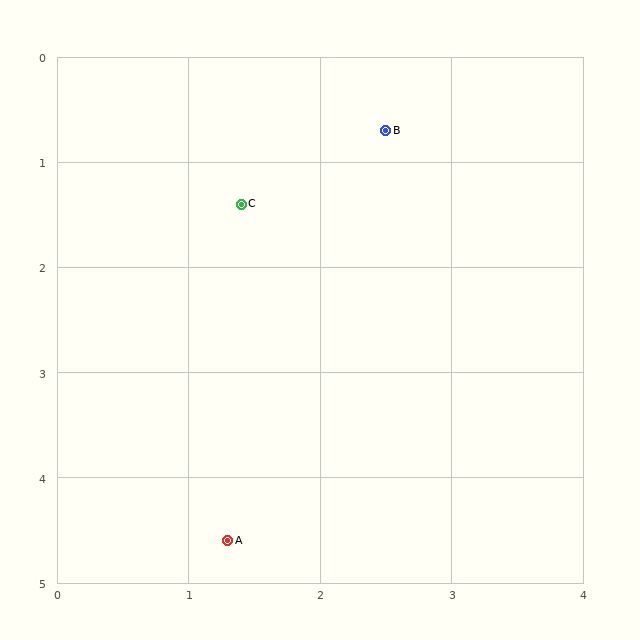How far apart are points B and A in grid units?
Points B and A are about 4.1 grid units apart.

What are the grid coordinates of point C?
Point C is at approximately (1.4, 1.4).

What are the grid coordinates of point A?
Point A is at approximately (1.3, 4.6).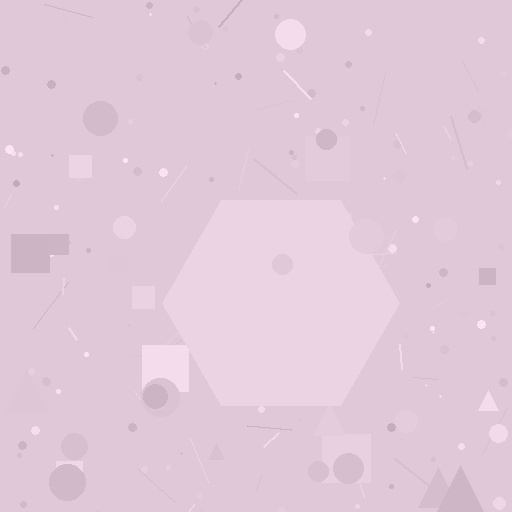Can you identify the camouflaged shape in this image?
The camouflaged shape is a hexagon.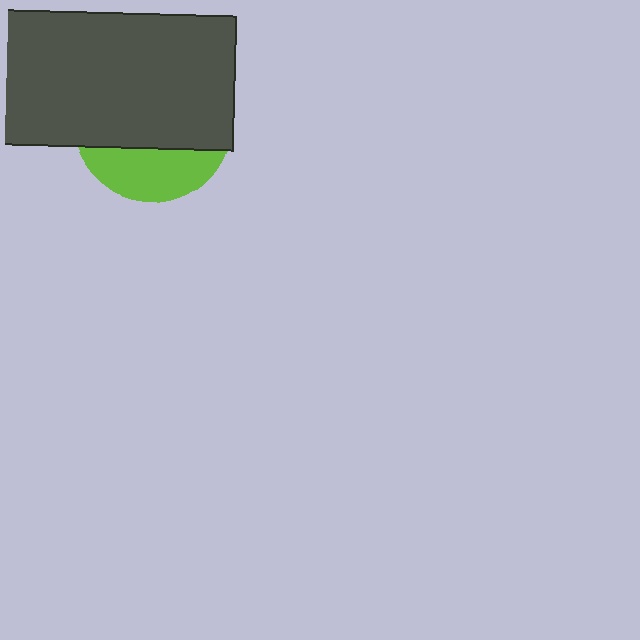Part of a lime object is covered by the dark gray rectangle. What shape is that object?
It is a circle.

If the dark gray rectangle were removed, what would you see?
You would see the complete lime circle.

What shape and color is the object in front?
The object in front is a dark gray rectangle.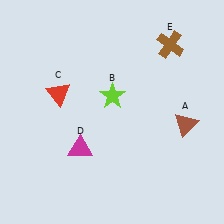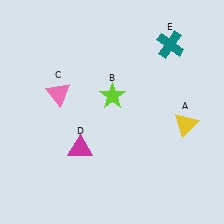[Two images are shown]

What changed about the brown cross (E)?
In Image 1, E is brown. In Image 2, it changed to teal.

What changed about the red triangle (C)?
In Image 1, C is red. In Image 2, it changed to pink.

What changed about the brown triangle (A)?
In Image 1, A is brown. In Image 2, it changed to yellow.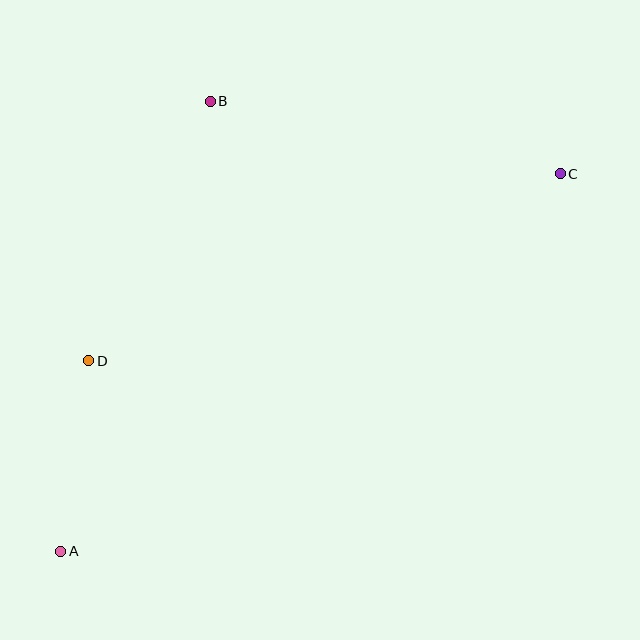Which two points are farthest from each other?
Points A and C are farthest from each other.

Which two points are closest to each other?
Points A and D are closest to each other.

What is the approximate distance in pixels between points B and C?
The distance between B and C is approximately 357 pixels.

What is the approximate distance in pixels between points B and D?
The distance between B and D is approximately 287 pixels.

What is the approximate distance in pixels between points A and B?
The distance between A and B is approximately 474 pixels.